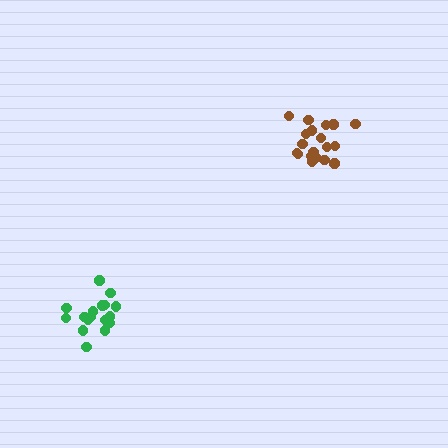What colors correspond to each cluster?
The clusters are colored: brown, green.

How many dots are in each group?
Group 1: 19 dots, Group 2: 17 dots (36 total).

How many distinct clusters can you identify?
There are 2 distinct clusters.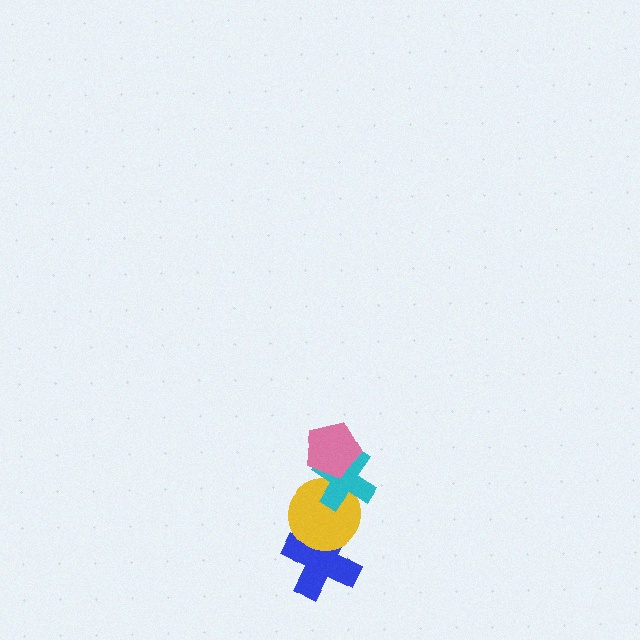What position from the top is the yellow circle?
The yellow circle is 3rd from the top.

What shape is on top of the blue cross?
The yellow circle is on top of the blue cross.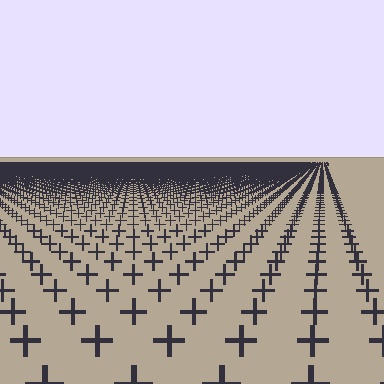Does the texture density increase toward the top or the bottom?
Density increases toward the top.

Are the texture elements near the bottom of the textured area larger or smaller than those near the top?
Larger. Near the bottom, elements are closer to the viewer and appear at a bigger on-screen size.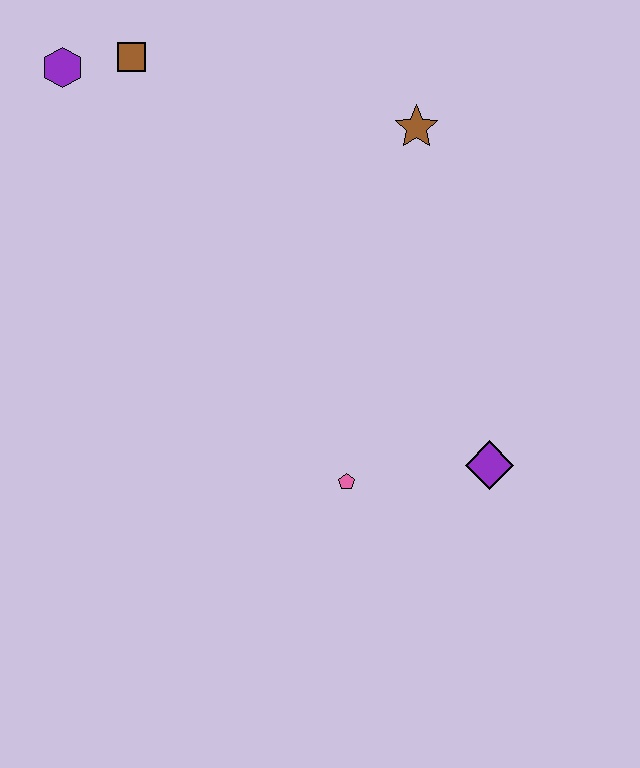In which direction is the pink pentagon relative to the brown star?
The pink pentagon is below the brown star.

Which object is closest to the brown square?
The purple hexagon is closest to the brown square.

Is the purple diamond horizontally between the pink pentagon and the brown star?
No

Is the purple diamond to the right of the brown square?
Yes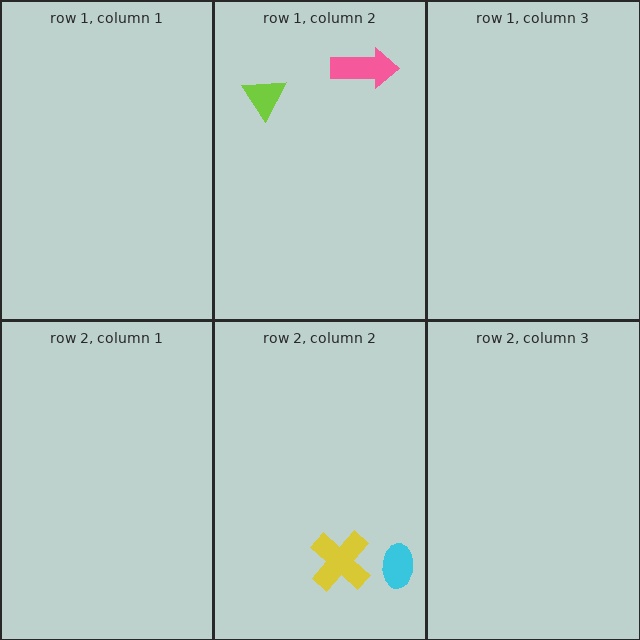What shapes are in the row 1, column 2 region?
The pink arrow, the lime triangle.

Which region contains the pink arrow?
The row 1, column 2 region.